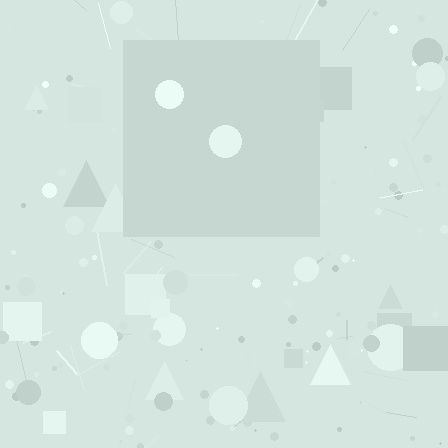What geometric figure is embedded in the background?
A square is embedded in the background.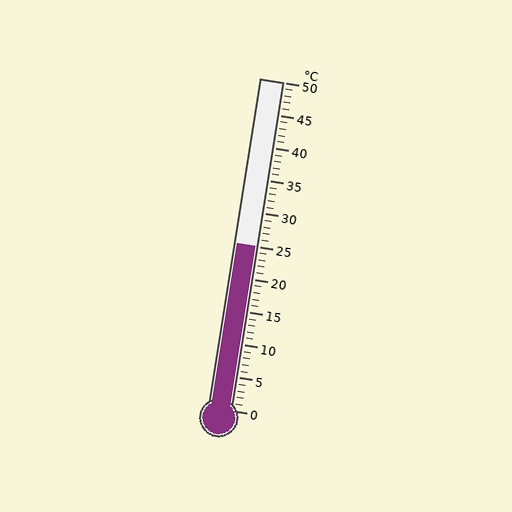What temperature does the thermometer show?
The thermometer shows approximately 25°C.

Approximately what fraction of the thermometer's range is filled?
The thermometer is filled to approximately 50% of its range.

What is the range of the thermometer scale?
The thermometer scale ranges from 0°C to 50°C.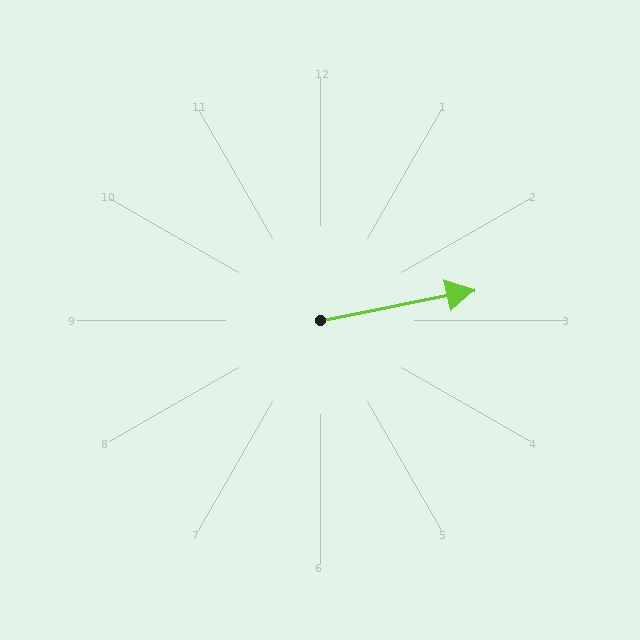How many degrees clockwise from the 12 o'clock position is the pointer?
Approximately 79 degrees.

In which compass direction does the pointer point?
East.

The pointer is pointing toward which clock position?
Roughly 3 o'clock.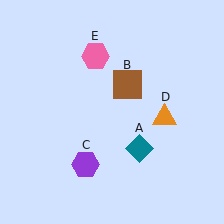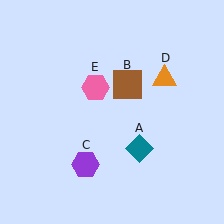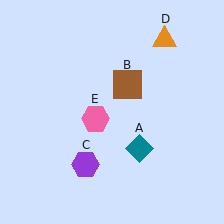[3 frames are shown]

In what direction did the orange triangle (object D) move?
The orange triangle (object D) moved up.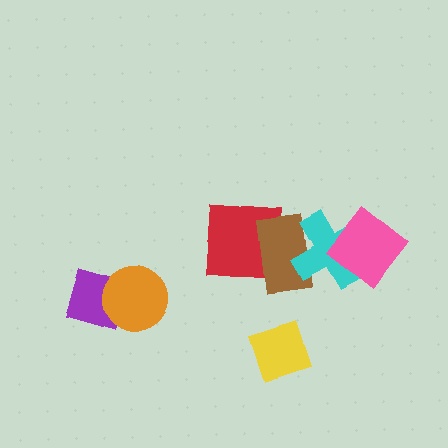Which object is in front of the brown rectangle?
The cyan cross is in front of the brown rectangle.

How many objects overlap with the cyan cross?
2 objects overlap with the cyan cross.